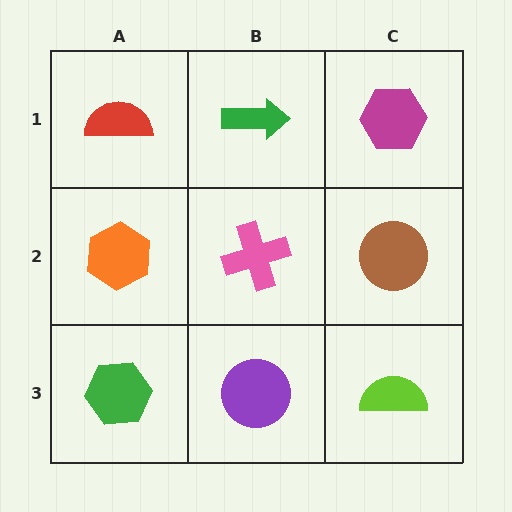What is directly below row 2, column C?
A lime semicircle.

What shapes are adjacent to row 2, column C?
A magenta hexagon (row 1, column C), a lime semicircle (row 3, column C), a pink cross (row 2, column B).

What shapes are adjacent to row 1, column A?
An orange hexagon (row 2, column A), a green arrow (row 1, column B).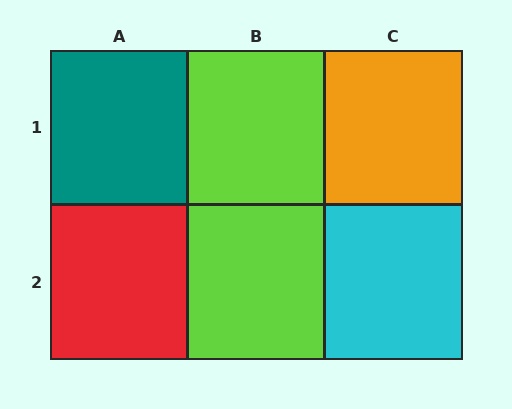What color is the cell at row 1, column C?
Orange.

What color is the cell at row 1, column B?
Lime.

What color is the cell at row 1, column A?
Teal.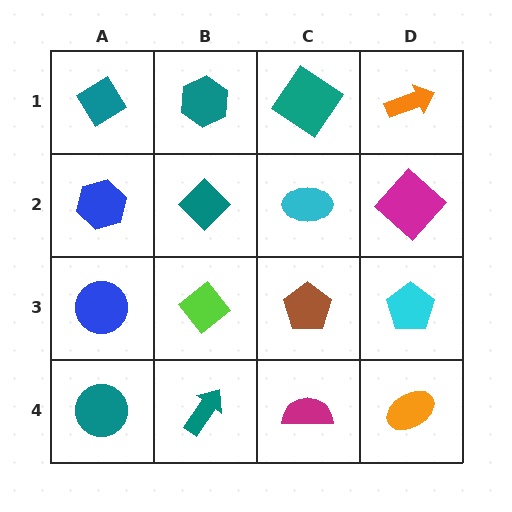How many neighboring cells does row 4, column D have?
2.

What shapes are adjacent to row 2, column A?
A teal diamond (row 1, column A), a blue circle (row 3, column A), a teal diamond (row 2, column B).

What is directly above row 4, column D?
A cyan pentagon.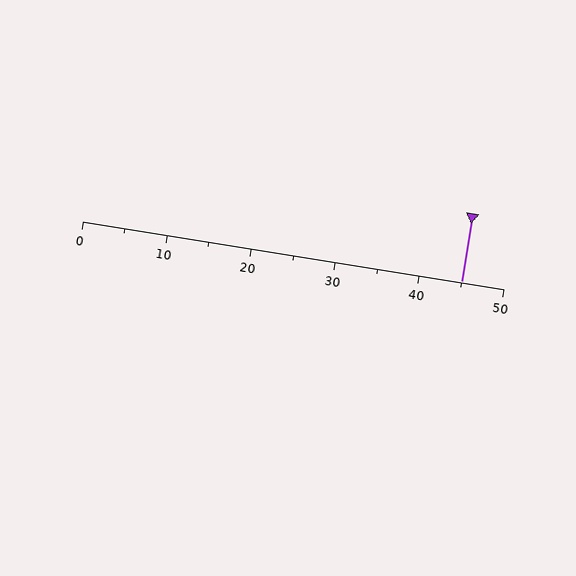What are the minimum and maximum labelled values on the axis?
The axis runs from 0 to 50.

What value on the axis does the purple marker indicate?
The marker indicates approximately 45.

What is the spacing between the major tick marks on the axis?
The major ticks are spaced 10 apart.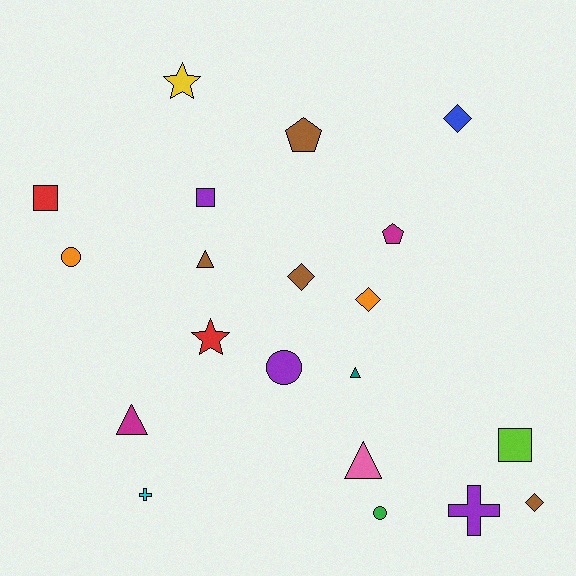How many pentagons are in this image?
There are 2 pentagons.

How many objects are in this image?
There are 20 objects.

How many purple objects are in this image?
There are 3 purple objects.